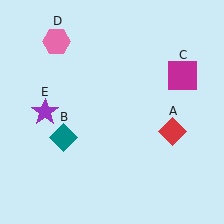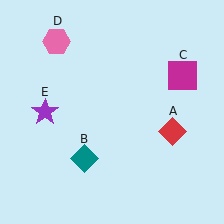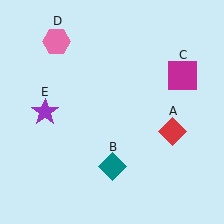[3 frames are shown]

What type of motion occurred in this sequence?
The teal diamond (object B) rotated counterclockwise around the center of the scene.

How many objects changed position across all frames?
1 object changed position: teal diamond (object B).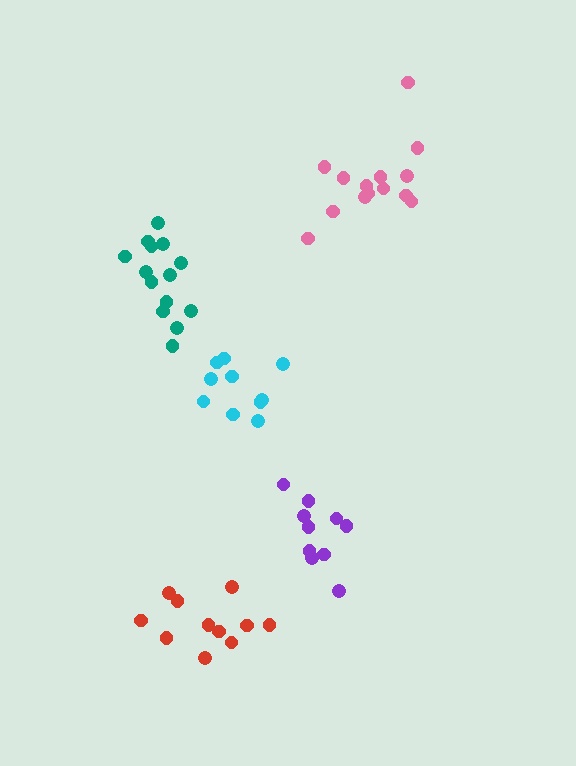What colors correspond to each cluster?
The clusters are colored: red, teal, purple, pink, cyan.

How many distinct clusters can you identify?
There are 5 distinct clusters.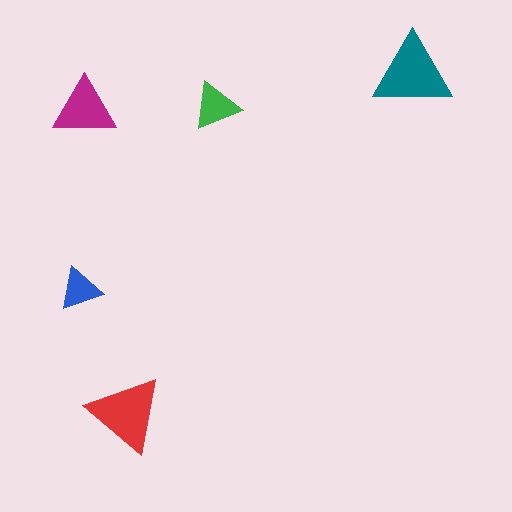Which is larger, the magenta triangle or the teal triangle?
The teal one.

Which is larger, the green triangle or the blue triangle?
The green one.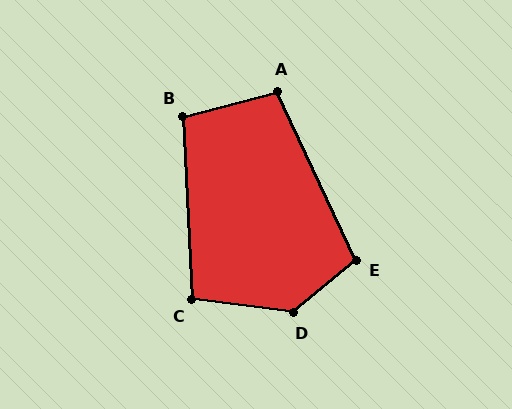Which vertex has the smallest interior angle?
C, at approximately 100 degrees.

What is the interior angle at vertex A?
Approximately 101 degrees (obtuse).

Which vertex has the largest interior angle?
D, at approximately 132 degrees.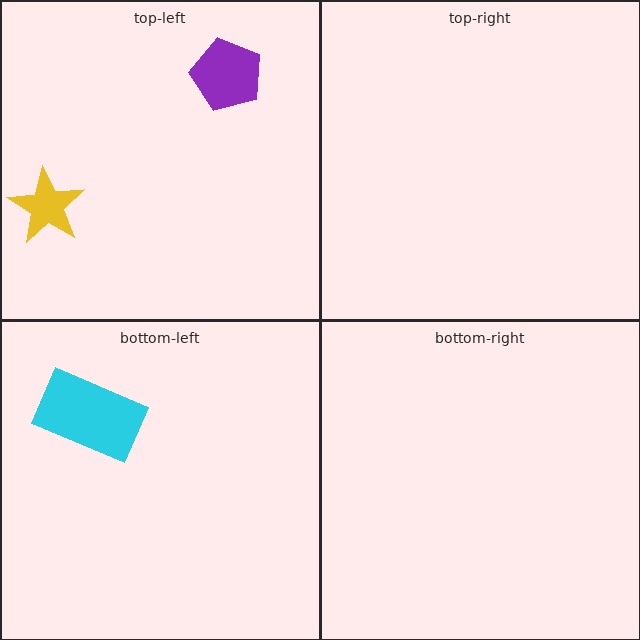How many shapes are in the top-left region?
2.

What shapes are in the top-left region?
The purple pentagon, the yellow star.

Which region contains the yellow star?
The top-left region.